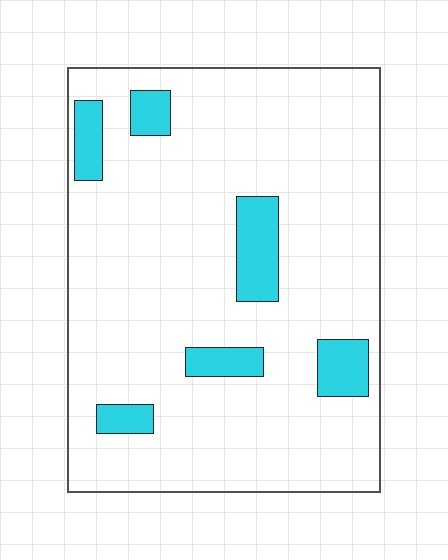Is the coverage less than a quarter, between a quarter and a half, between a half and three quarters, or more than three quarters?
Less than a quarter.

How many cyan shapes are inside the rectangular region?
6.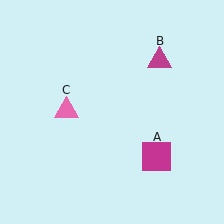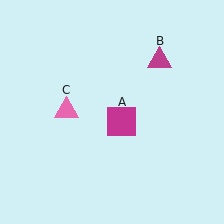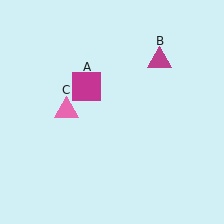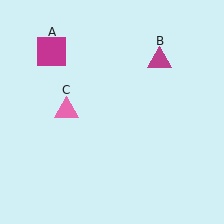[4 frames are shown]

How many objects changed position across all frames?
1 object changed position: magenta square (object A).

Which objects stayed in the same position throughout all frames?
Magenta triangle (object B) and pink triangle (object C) remained stationary.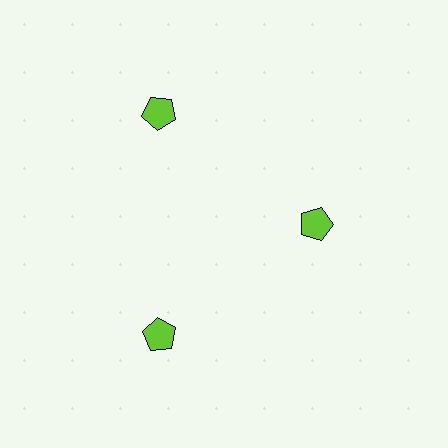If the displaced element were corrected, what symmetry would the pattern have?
It would have 3-fold rotational symmetry — the pattern would map onto itself every 120 degrees.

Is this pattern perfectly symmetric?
No. The 3 lime pentagons are arranged in a ring, but one element near the 3 o'clock position is pulled inward toward the center, breaking the 3-fold rotational symmetry.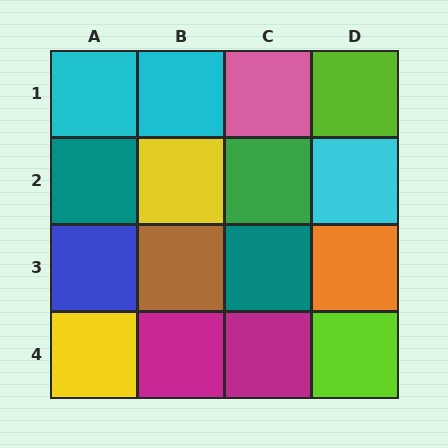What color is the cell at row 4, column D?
Lime.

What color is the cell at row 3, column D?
Orange.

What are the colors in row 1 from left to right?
Cyan, cyan, pink, lime.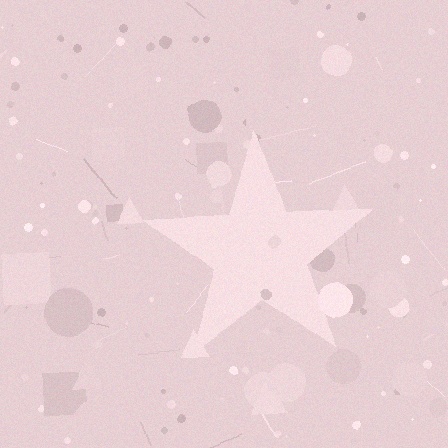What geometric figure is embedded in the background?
A star is embedded in the background.